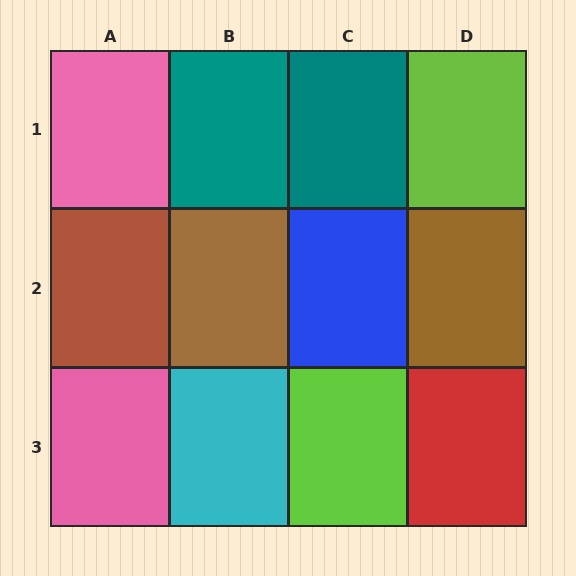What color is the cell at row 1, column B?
Teal.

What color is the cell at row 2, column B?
Brown.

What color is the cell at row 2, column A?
Brown.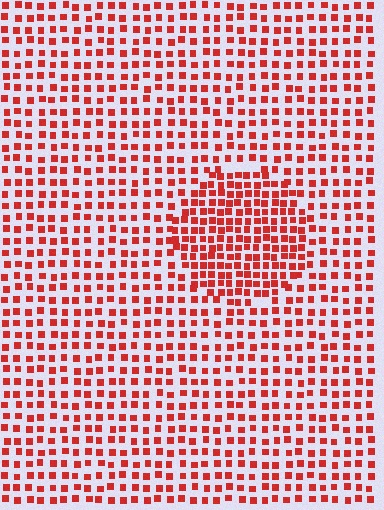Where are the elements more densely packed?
The elements are more densely packed inside the circle boundary.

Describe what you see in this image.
The image contains small red elements arranged at two different densities. A circle-shaped region is visible where the elements are more densely packed than the surrounding area.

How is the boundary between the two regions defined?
The boundary is defined by a change in element density (approximately 1.7x ratio). All elements are the same color, size, and shape.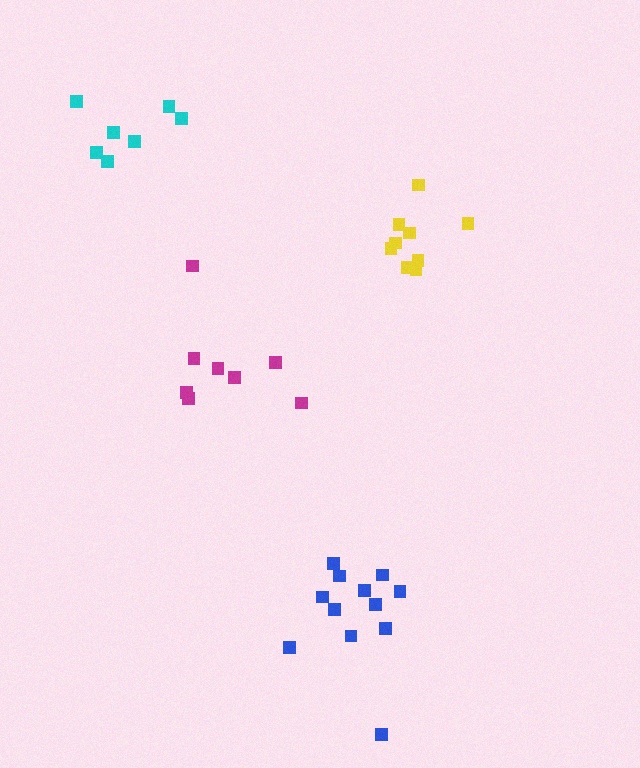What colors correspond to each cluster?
The clusters are colored: cyan, yellow, magenta, blue.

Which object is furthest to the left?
The cyan cluster is leftmost.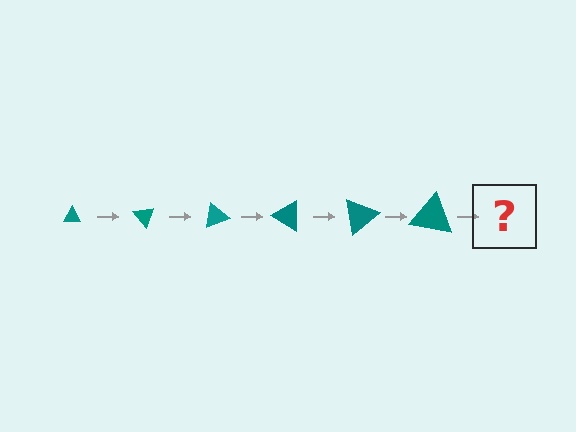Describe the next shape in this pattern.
It should be a triangle, larger than the previous one and rotated 300 degrees from the start.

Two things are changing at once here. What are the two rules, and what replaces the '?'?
The two rules are that the triangle grows larger each step and it rotates 50 degrees each step. The '?' should be a triangle, larger than the previous one and rotated 300 degrees from the start.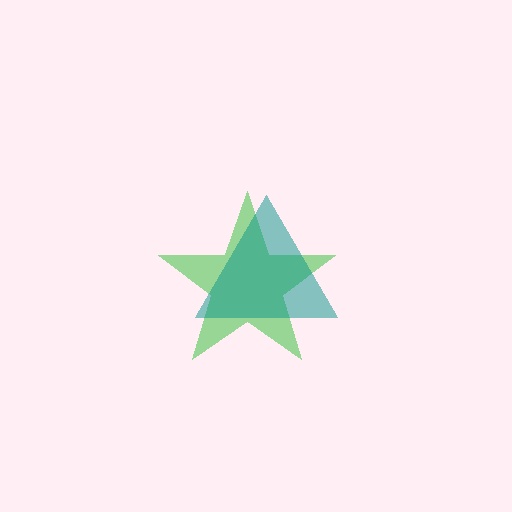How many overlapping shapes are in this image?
There are 2 overlapping shapes in the image.